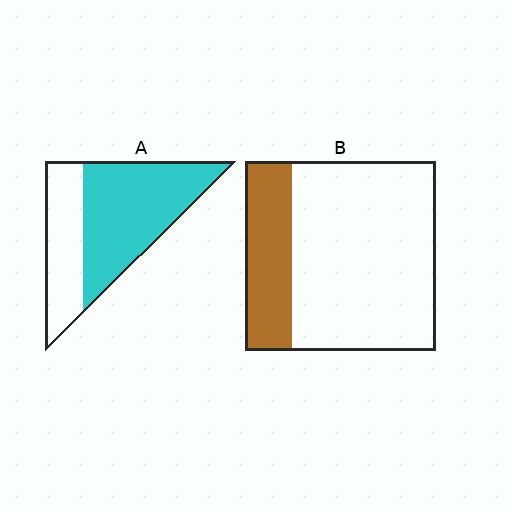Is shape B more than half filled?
No.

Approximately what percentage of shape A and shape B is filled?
A is approximately 65% and B is approximately 25%.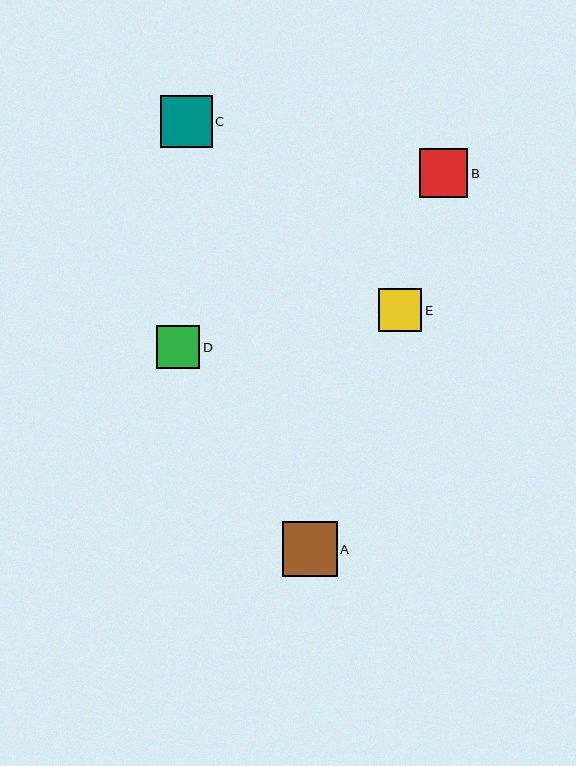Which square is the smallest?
Square E is the smallest with a size of approximately 43 pixels.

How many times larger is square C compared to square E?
Square C is approximately 1.2 times the size of square E.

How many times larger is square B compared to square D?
Square B is approximately 1.1 times the size of square D.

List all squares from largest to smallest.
From largest to smallest: A, C, B, D, E.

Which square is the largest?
Square A is the largest with a size of approximately 55 pixels.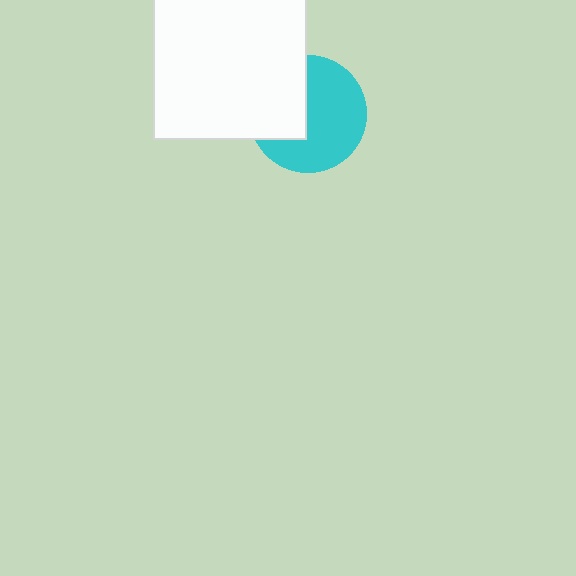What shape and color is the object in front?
The object in front is a white square.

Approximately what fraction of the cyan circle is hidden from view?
Roughly 38% of the cyan circle is hidden behind the white square.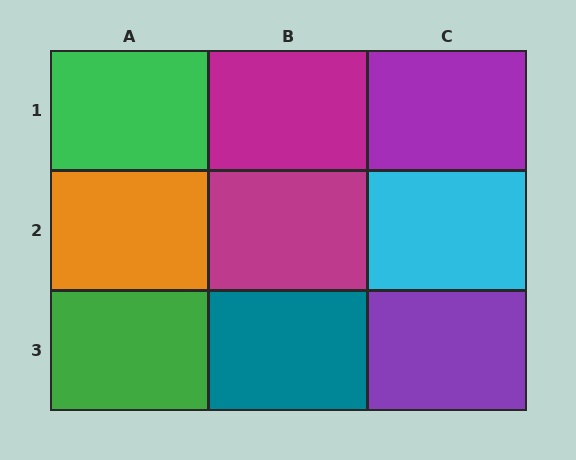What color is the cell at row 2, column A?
Orange.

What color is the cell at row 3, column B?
Teal.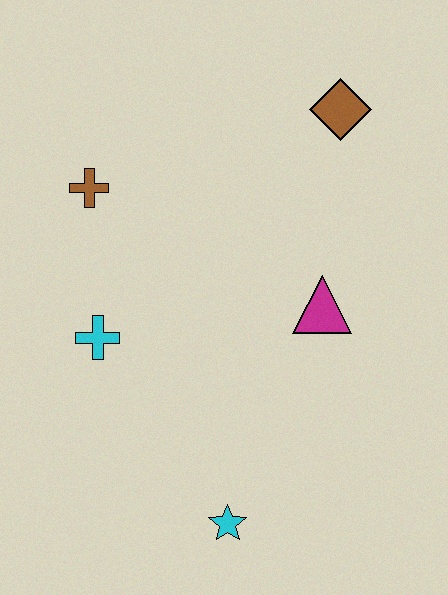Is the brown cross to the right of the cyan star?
No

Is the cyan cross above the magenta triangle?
No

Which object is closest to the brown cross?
The cyan cross is closest to the brown cross.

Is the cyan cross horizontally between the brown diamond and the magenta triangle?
No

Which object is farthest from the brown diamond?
The cyan star is farthest from the brown diamond.